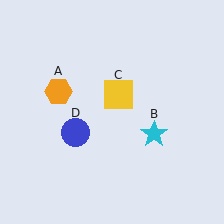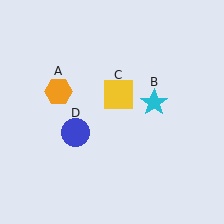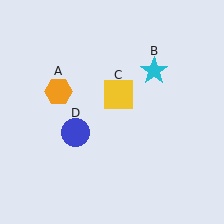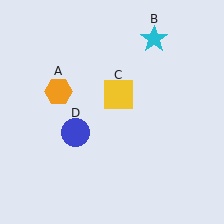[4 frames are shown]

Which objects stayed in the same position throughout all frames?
Orange hexagon (object A) and yellow square (object C) and blue circle (object D) remained stationary.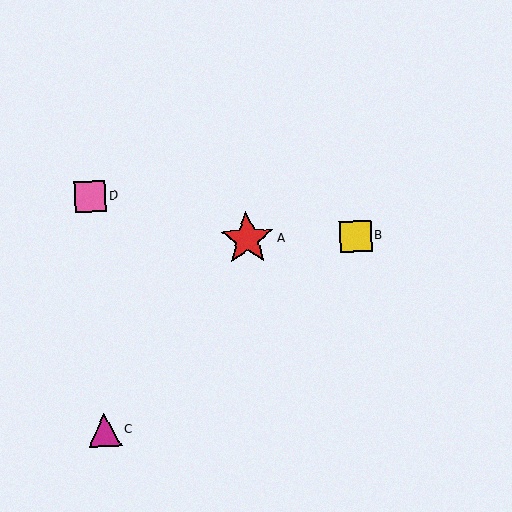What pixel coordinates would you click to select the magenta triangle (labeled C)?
Click at (105, 430) to select the magenta triangle C.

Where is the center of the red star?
The center of the red star is at (247, 239).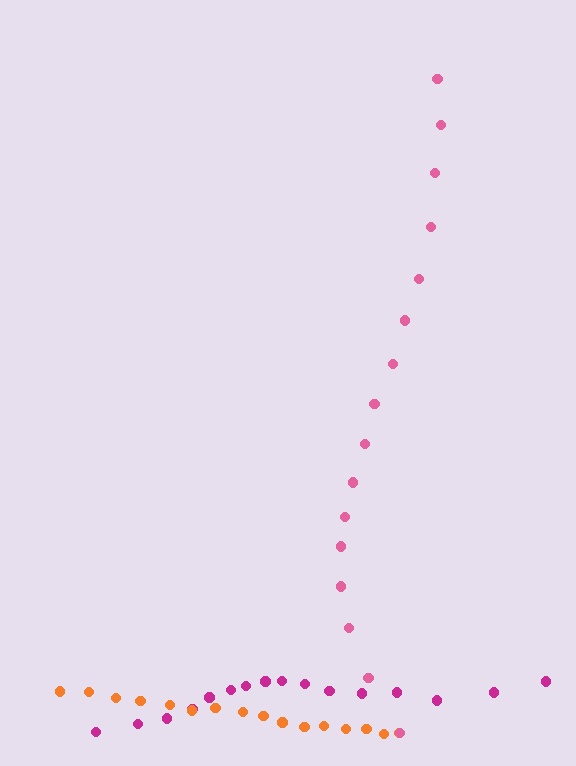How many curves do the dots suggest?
There are 3 distinct paths.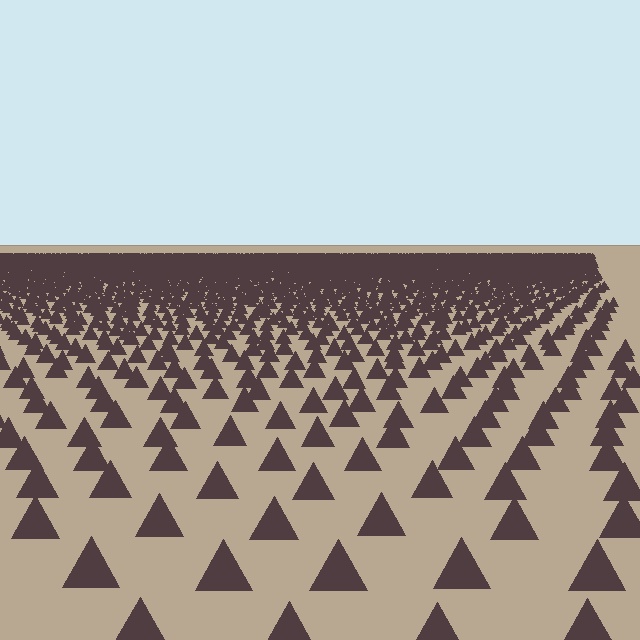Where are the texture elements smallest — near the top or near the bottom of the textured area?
Near the top.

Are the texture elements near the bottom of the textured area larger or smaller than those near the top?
Larger. Near the bottom, elements are closer to the viewer and appear at a bigger on-screen size.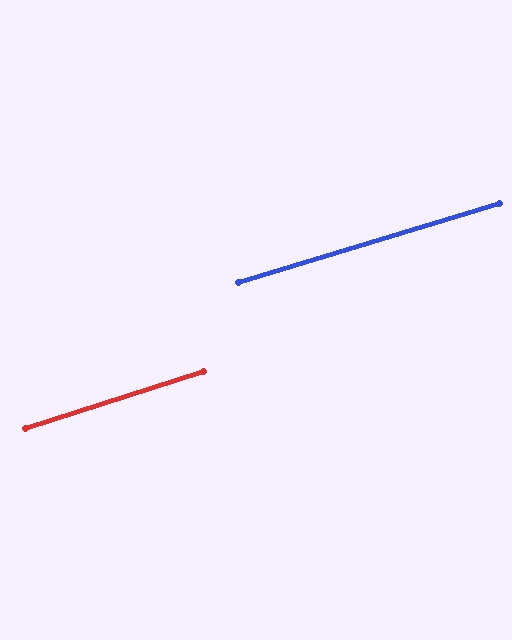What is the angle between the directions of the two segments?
Approximately 1 degree.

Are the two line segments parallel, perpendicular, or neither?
Parallel — their directions differ by only 1.0°.